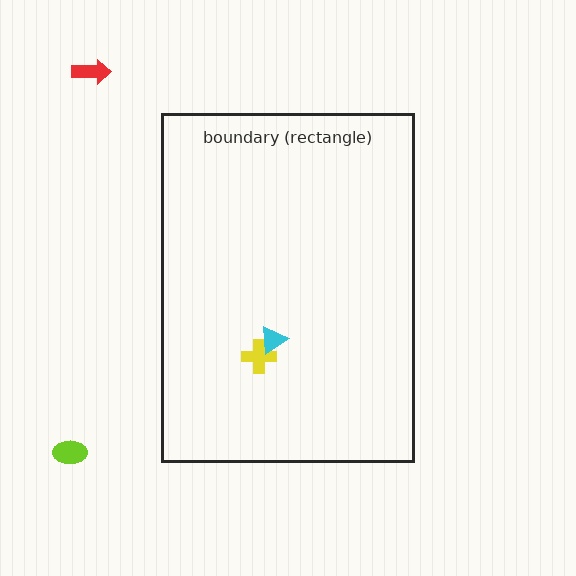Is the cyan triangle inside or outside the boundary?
Inside.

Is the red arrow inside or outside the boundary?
Outside.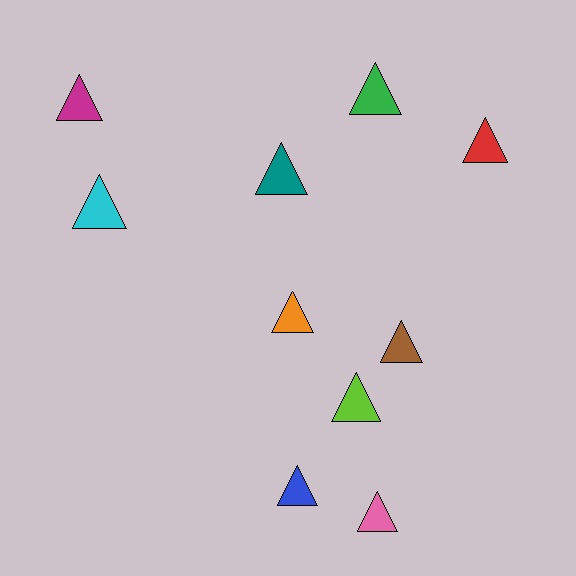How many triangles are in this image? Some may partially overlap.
There are 10 triangles.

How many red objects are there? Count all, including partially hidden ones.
There is 1 red object.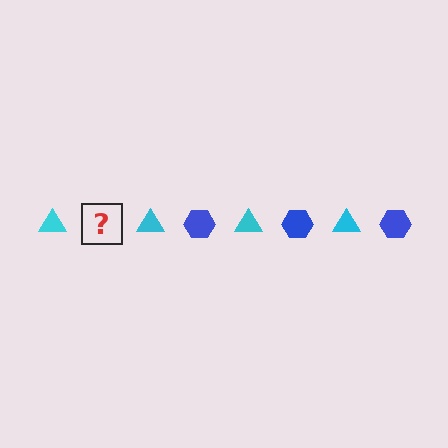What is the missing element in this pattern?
The missing element is a blue hexagon.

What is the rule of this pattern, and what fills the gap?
The rule is that the pattern alternates between cyan triangle and blue hexagon. The gap should be filled with a blue hexagon.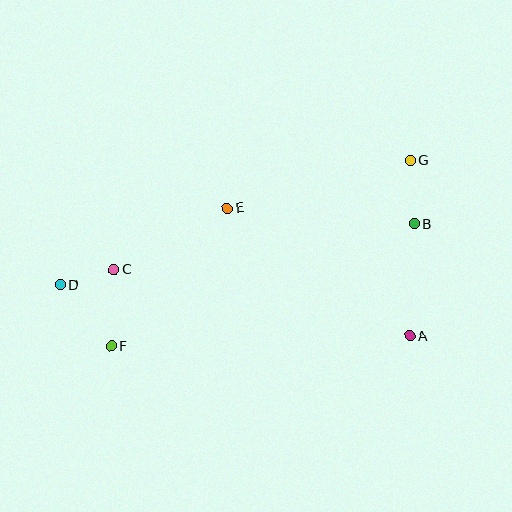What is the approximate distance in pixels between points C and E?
The distance between C and E is approximately 129 pixels.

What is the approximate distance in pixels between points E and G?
The distance between E and G is approximately 189 pixels.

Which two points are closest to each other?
Points C and D are closest to each other.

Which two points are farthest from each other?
Points D and G are farthest from each other.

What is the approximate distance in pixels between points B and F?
The distance between B and F is approximately 327 pixels.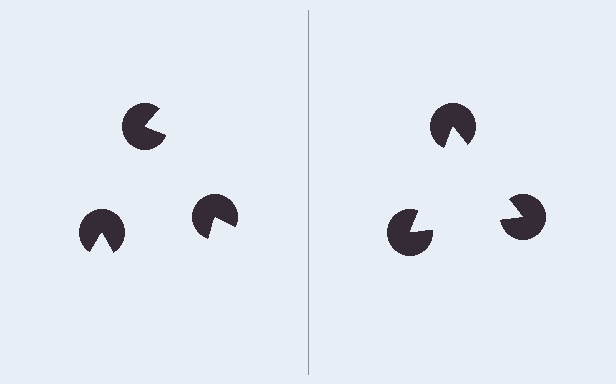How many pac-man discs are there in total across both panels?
6 — 3 on each side.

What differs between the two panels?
The pac-man discs are positioned identically on both sides; only the wedge orientations differ. On the right they align to a triangle; on the left they are misaligned.